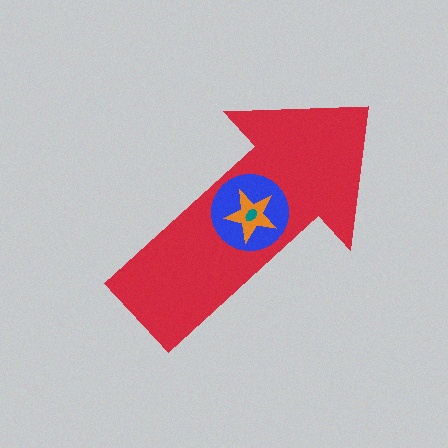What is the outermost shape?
The red arrow.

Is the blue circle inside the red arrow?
Yes.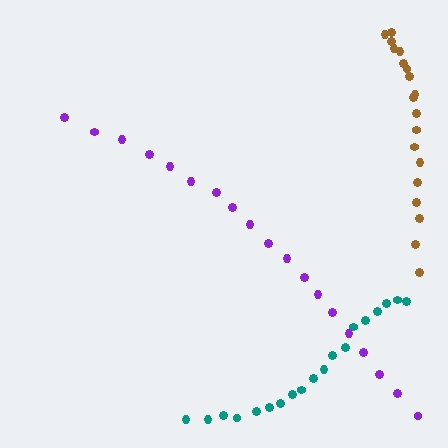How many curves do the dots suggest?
There are 3 distinct paths.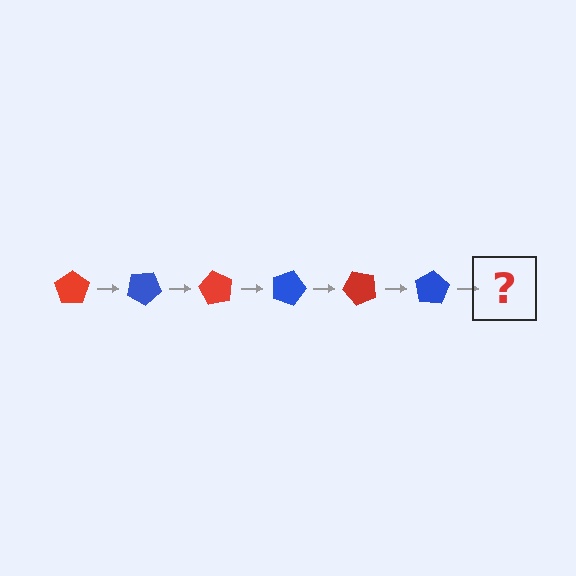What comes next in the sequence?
The next element should be a red pentagon, rotated 180 degrees from the start.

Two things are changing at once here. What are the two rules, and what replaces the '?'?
The two rules are that it rotates 30 degrees each step and the color cycles through red and blue. The '?' should be a red pentagon, rotated 180 degrees from the start.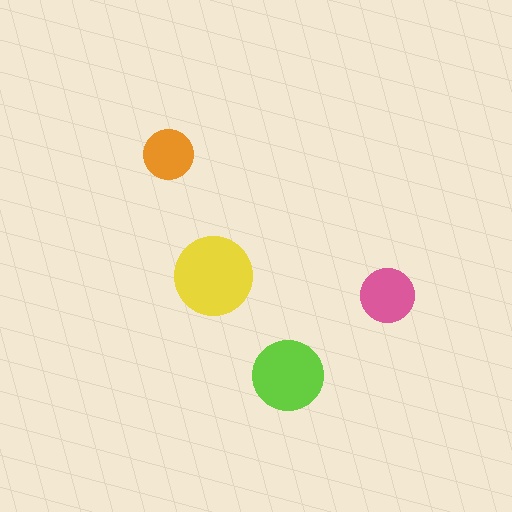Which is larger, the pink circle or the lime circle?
The lime one.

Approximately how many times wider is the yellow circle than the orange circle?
About 1.5 times wider.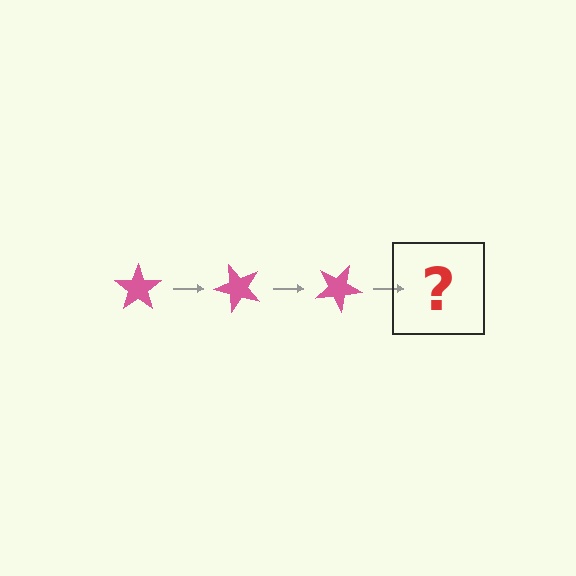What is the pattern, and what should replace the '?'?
The pattern is that the star rotates 50 degrees each step. The '?' should be a pink star rotated 150 degrees.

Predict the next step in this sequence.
The next step is a pink star rotated 150 degrees.